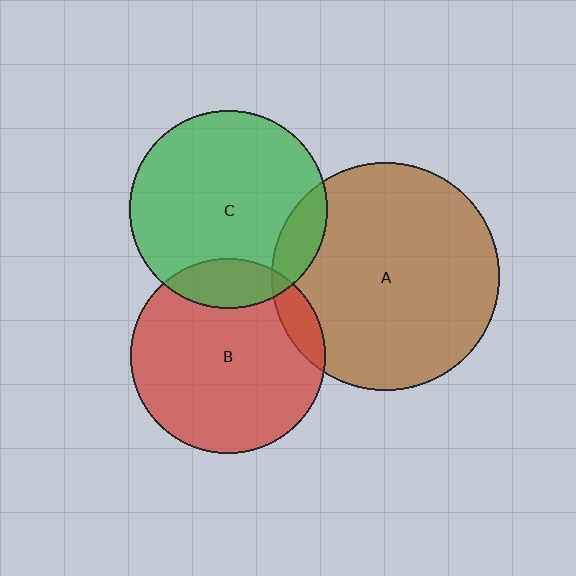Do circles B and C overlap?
Yes.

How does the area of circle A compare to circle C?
Approximately 1.3 times.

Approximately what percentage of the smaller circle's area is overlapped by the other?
Approximately 15%.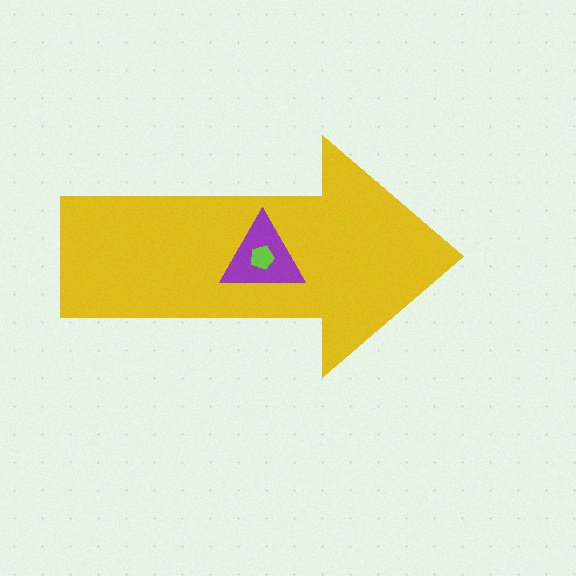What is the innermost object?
The lime pentagon.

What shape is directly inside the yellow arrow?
The purple triangle.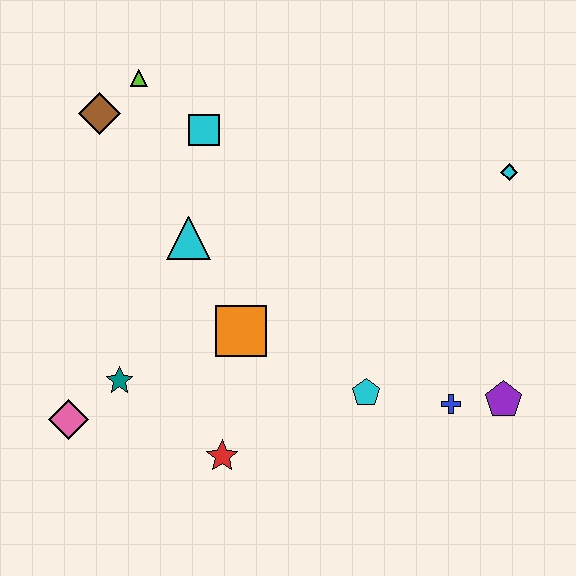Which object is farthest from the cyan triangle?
The purple pentagon is farthest from the cyan triangle.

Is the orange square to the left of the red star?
No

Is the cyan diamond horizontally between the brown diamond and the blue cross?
No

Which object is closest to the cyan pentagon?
The blue cross is closest to the cyan pentagon.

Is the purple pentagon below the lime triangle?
Yes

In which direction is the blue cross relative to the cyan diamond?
The blue cross is below the cyan diamond.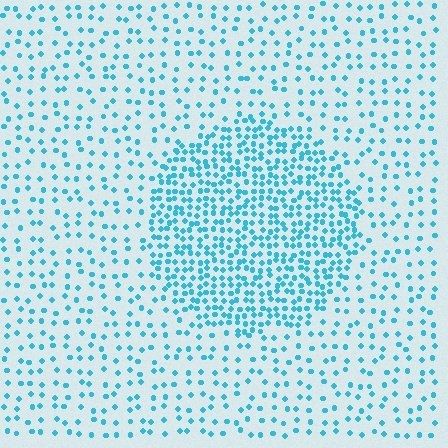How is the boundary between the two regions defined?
The boundary is defined by a change in element density (approximately 2.4x ratio). All elements are the same color, size, and shape.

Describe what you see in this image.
The image contains small cyan elements arranged at two different densities. A circle-shaped region is visible where the elements are more densely packed than the surrounding area.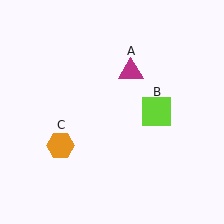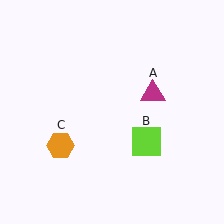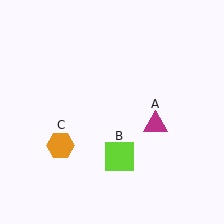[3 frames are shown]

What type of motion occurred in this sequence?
The magenta triangle (object A), lime square (object B) rotated clockwise around the center of the scene.